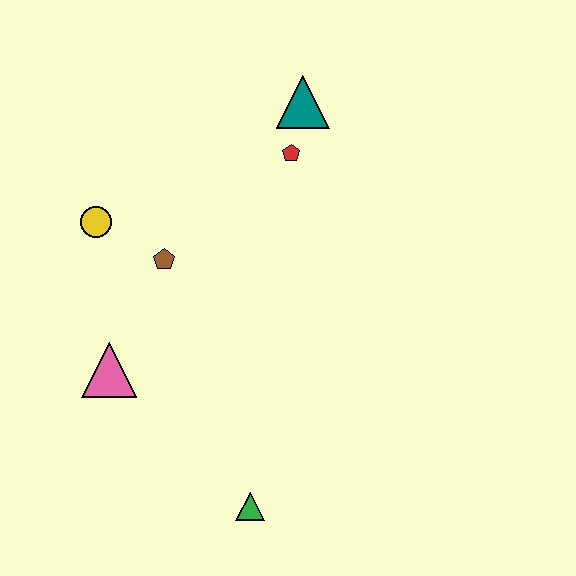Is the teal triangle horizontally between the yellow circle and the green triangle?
No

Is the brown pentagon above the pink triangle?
Yes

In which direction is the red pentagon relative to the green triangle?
The red pentagon is above the green triangle.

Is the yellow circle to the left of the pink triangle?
Yes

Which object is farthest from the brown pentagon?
The green triangle is farthest from the brown pentagon.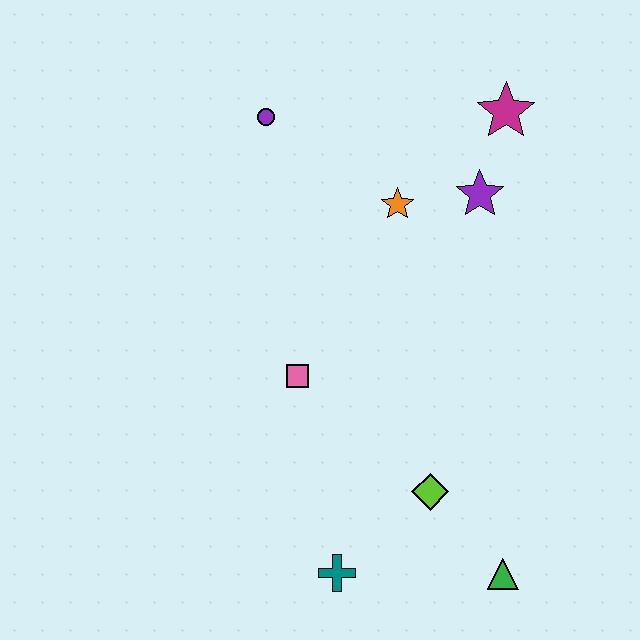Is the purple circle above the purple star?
Yes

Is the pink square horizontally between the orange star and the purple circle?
Yes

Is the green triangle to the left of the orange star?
No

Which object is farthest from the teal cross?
The magenta star is farthest from the teal cross.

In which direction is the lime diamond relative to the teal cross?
The lime diamond is to the right of the teal cross.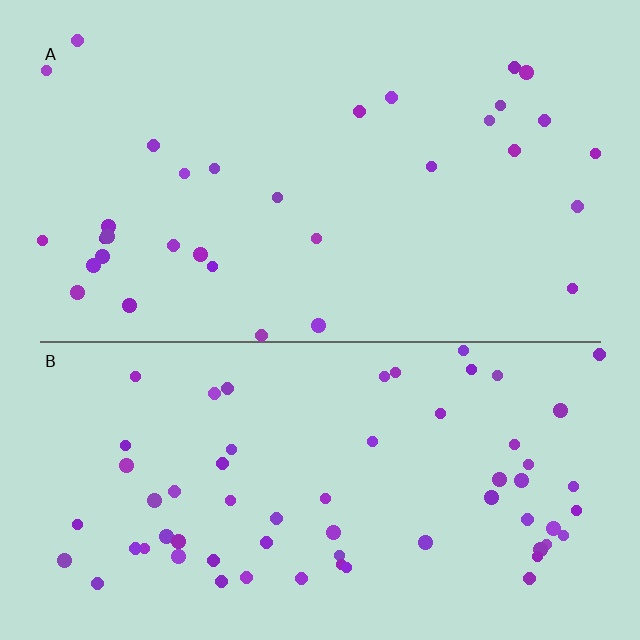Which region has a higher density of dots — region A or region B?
B (the bottom).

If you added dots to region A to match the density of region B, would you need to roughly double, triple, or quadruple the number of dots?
Approximately double.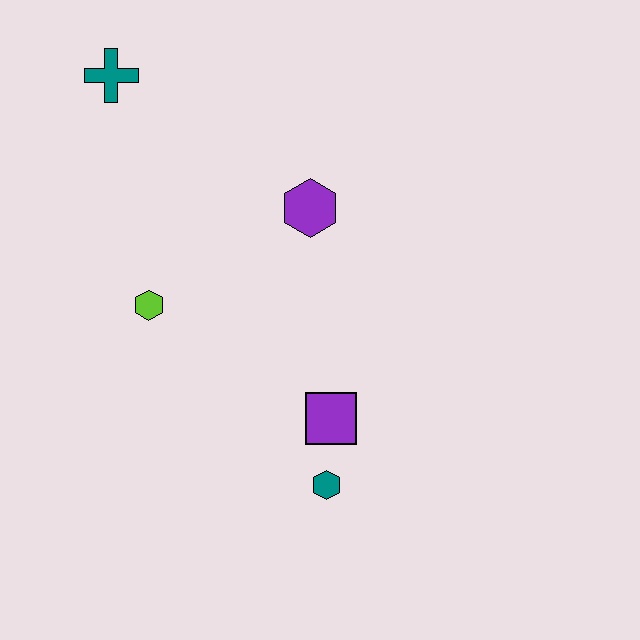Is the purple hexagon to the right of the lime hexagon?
Yes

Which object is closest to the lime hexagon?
The purple hexagon is closest to the lime hexagon.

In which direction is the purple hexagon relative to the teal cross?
The purple hexagon is to the right of the teal cross.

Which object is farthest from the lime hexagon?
The teal hexagon is farthest from the lime hexagon.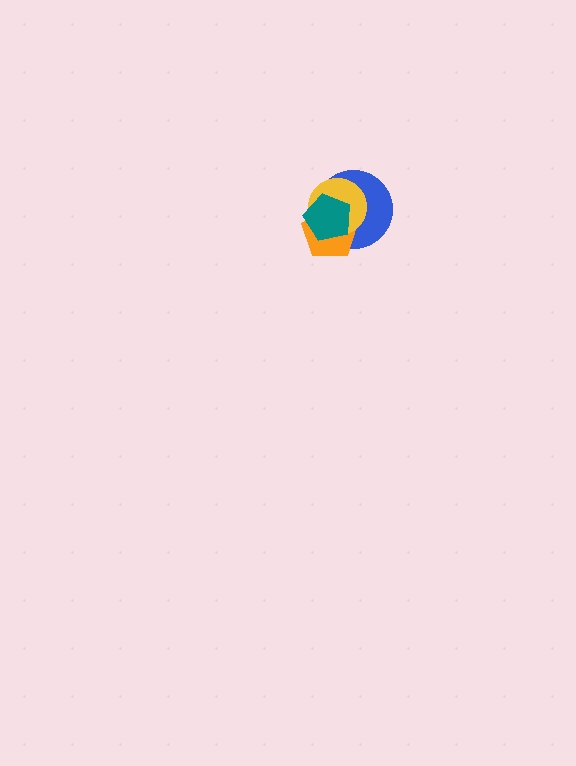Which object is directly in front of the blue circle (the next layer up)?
The orange pentagon is directly in front of the blue circle.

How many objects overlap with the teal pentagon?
3 objects overlap with the teal pentagon.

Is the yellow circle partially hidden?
Yes, it is partially covered by another shape.